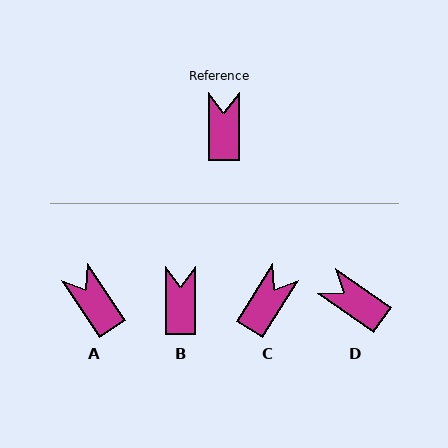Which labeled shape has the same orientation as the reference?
B.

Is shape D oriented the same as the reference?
No, it is off by about 54 degrees.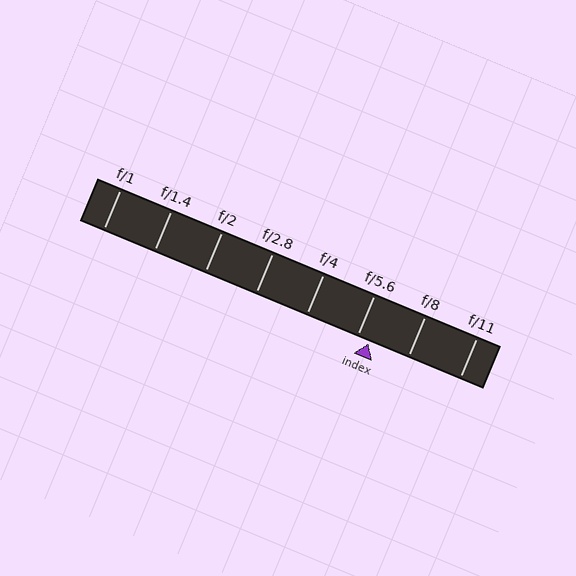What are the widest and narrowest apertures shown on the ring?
The widest aperture shown is f/1 and the narrowest is f/11.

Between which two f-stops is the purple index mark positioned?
The index mark is between f/5.6 and f/8.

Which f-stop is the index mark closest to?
The index mark is closest to f/5.6.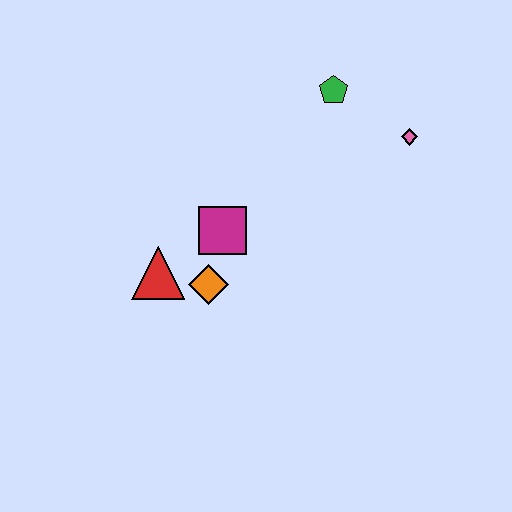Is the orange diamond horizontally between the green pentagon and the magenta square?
No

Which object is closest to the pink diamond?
The green pentagon is closest to the pink diamond.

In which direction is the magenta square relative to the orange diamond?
The magenta square is above the orange diamond.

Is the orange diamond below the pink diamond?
Yes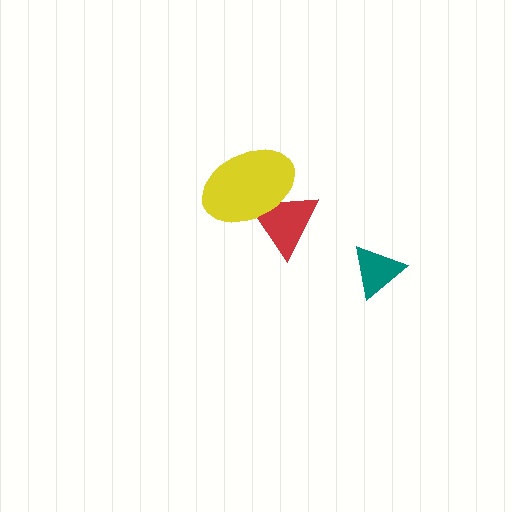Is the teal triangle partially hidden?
No, no other shape covers it.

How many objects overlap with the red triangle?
1 object overlaps with the red triangle.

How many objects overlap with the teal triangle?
0 objects overlap with the teal triangle.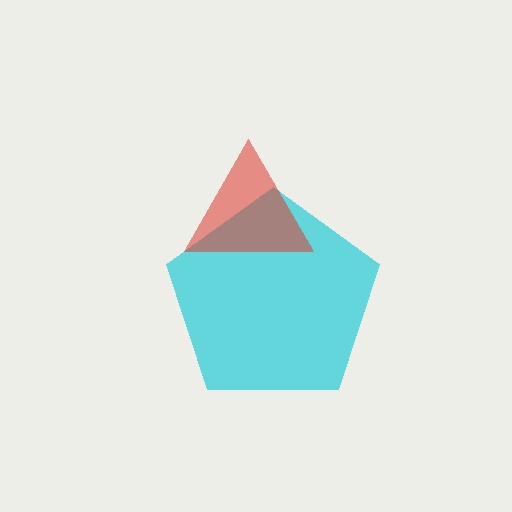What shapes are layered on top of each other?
The layered shapes are: a cyan pentagon, a red triangle.